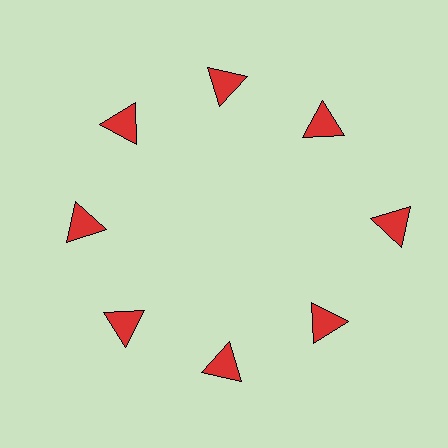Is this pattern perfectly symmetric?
No. The 8 red triangles are arranged in a ring, but one element near the 3 o'clock position is pushed outward from the center, breaking the 8-fold rotational symmetry.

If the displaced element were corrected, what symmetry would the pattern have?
It would have 8-fold rotational symmetry — the pattern would map onto itself every 45 degrees.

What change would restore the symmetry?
The symmetry would be restored by moving it inward, back onto the ring so that all 8 triangles sit at equal angles and equal distance from the center.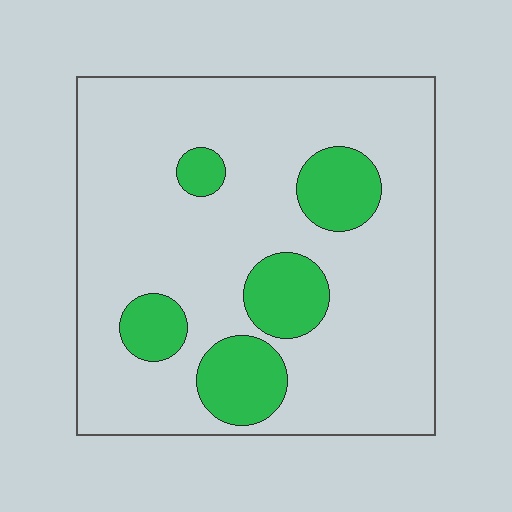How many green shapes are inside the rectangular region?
5.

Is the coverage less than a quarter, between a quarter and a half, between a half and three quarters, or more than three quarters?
Less than a quarter.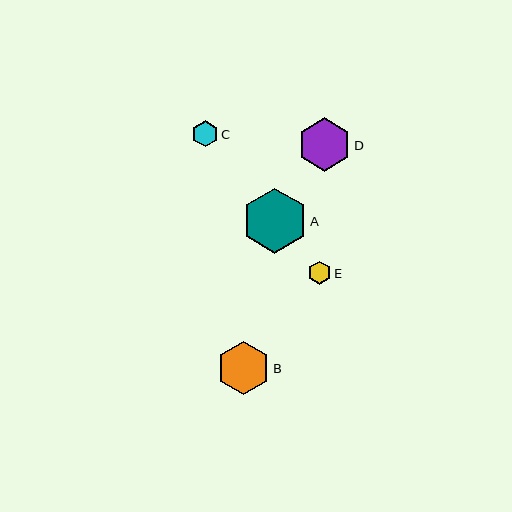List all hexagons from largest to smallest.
From largest to smallest: A, D, B, C, E.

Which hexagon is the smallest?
Hexagon E is the smallest with a size of approximately 23 pixels.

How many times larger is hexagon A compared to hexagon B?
Hexagon A is approximately 1.2 times the size of hexagon B.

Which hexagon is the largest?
Hexagon A is the largest with a size of approximately 65 pixels.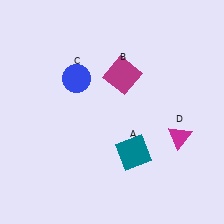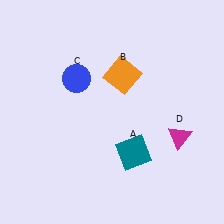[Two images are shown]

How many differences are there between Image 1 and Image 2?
There is 1 difference between the two images.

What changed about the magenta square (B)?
In Image 1, B is magenta. In Image 2, it changed to orange.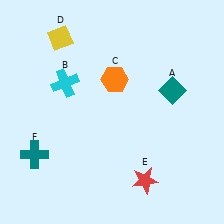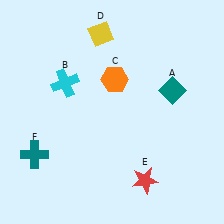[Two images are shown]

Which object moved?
The yellow diamond (D) moved right.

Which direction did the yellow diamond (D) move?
The yellow diamond (D) moved right.